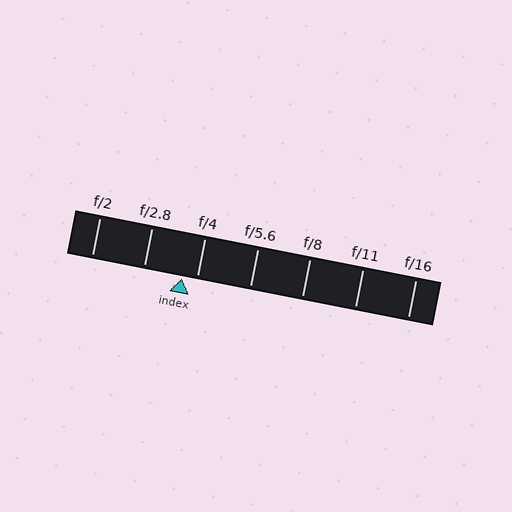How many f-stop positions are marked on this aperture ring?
There are 7 f-stop positions marked.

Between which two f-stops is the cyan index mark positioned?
The index mark is between f/2.8 and f/4.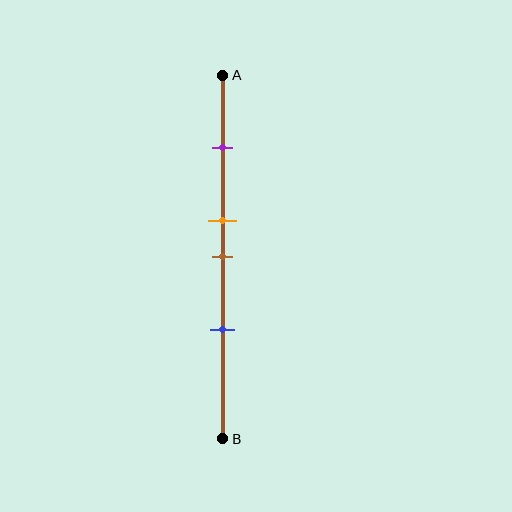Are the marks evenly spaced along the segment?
No, the marks are not evenly spaced.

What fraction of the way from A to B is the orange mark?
The orange mark is approximately 40% (0.4) of the way from A to B.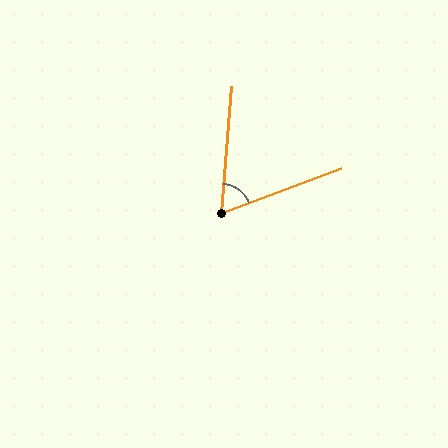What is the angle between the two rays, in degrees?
Approximately 65 degrees.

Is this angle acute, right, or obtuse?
It is acute.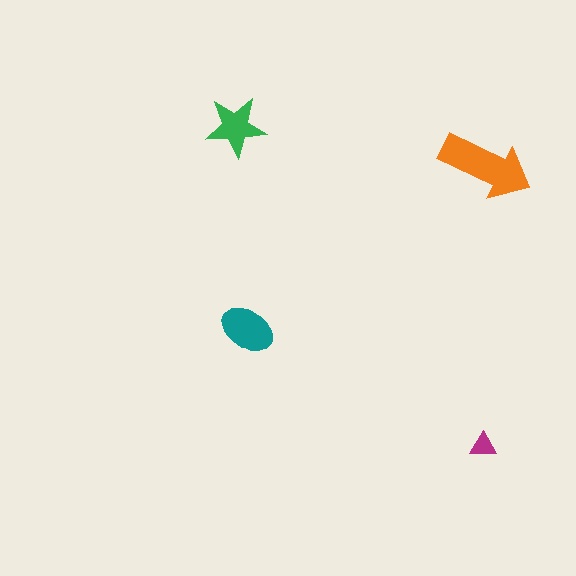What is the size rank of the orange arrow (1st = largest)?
1st.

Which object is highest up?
The green star is topmost.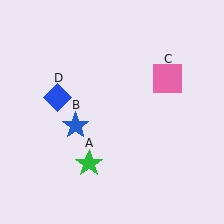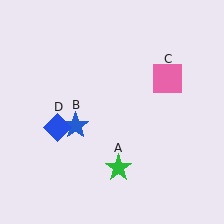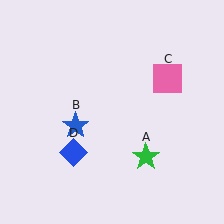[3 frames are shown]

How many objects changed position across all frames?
2 objects changed position: green star (object A), blue diamond (object D).